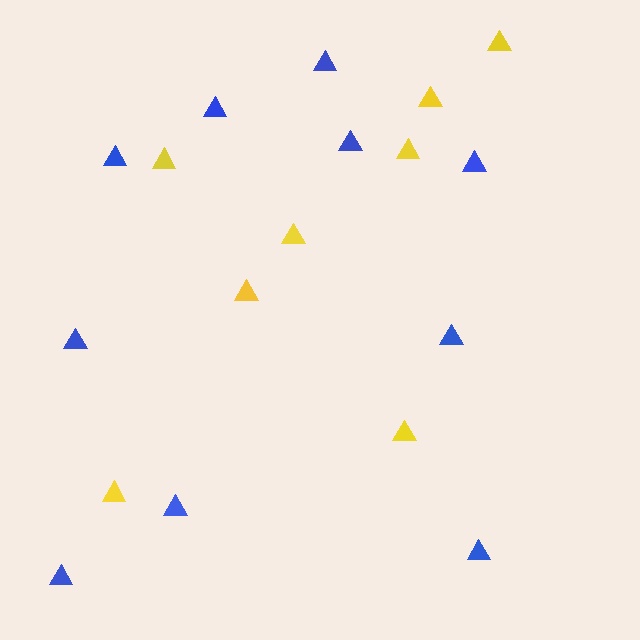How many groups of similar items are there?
There are 2 groups: one group of yellow triangles (8) and one group of blue triangles (10).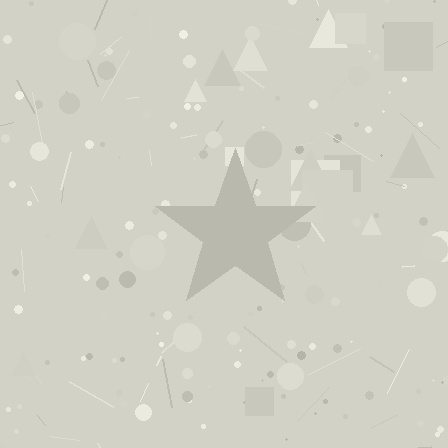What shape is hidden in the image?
A star is hidden in the image.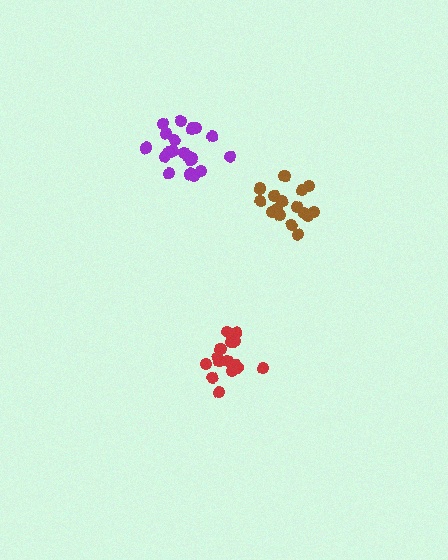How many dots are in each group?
Group 1: 21 dots, Group 2: 15 dots, Group 3: 16 dots (52 total).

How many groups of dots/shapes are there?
There are 3 groups.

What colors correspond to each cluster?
The clusters are colored: purple, red, brown.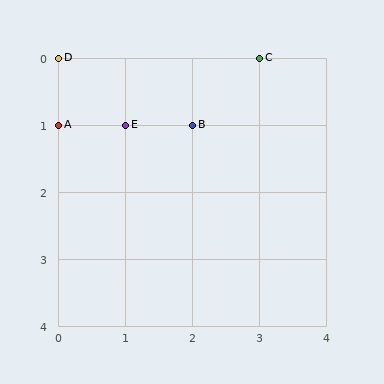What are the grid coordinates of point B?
Point B is at grid coordinates (2, 1).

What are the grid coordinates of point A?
Point A is at grid coordinates (0, 1).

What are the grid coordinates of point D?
Point D is at grid coordinates (0, 0).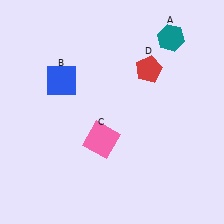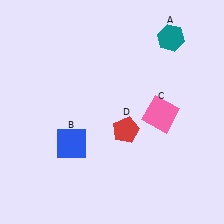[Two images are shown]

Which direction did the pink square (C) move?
The pink square (C) moved right.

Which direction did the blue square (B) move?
The blue square (B) moved down.